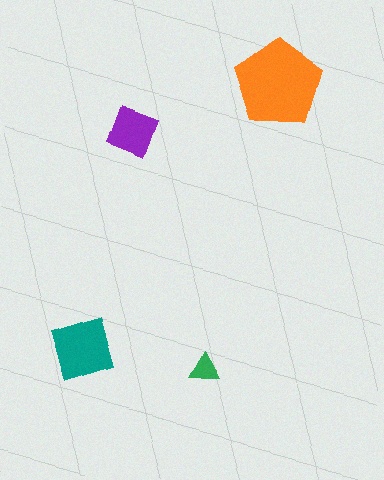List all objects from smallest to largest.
The green triangle, the purple diamond, the teal square, the orange pentagon.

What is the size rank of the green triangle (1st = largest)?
4th.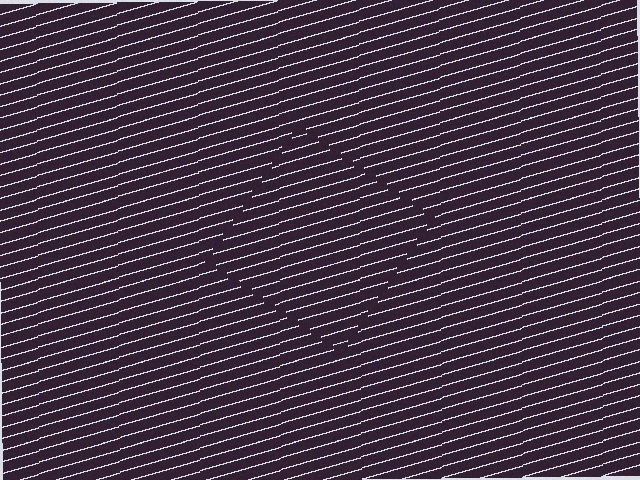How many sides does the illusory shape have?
4 sides — the line-ends trace a square.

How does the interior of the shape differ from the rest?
The interior of the shape contains the same grating, shifted by half a period — the contour is defined by the phase discontinuity where line-ends from the inner and outer gratings abut.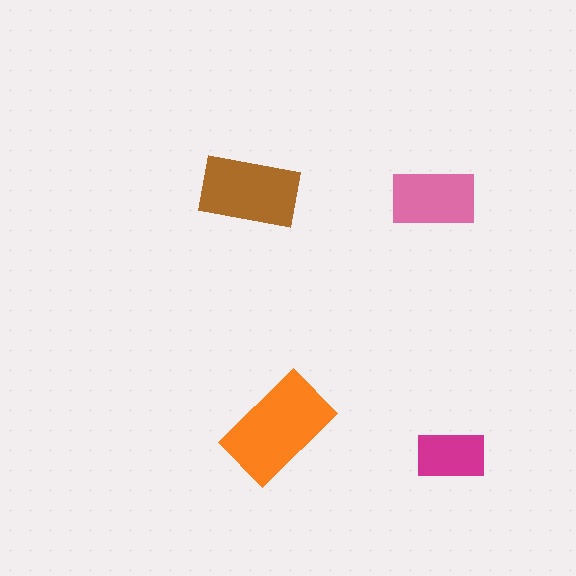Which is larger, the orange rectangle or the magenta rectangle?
The orange one.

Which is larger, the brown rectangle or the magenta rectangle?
The brown one.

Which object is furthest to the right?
The magenta rectangle is rightmost.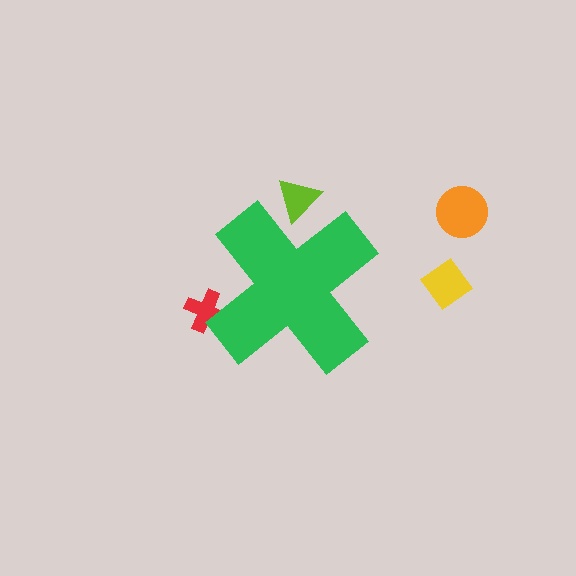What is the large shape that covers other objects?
A green cross.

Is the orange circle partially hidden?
No, the orange circle is fully visible.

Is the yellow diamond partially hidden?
No, the yellow diamond is fully visible.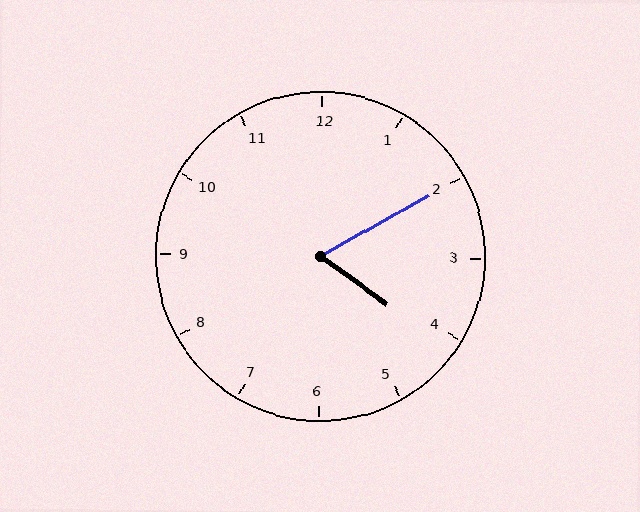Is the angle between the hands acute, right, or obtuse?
It is acute.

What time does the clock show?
4:10.